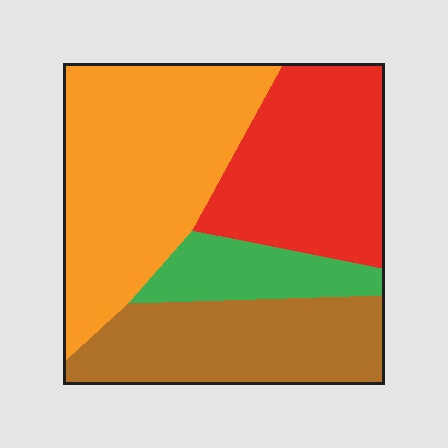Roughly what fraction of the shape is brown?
Brown covers about 25% of the shape.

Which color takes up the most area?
Orange, at roughly 35%.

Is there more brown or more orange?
Orange.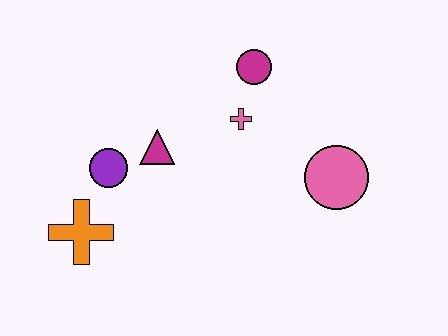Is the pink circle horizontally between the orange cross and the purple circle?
No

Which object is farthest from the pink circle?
The orange cross is farthest from the pink circle.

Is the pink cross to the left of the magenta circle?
Yes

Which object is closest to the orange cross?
The purple circle is closest to the orange cross.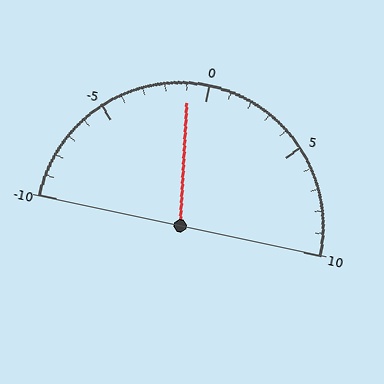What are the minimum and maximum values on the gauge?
The gauge ranges from -10 to 10.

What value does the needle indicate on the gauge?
The needle indicates approximately -1.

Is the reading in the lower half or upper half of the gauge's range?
The reading is in the lower half of the range (-10 to 10).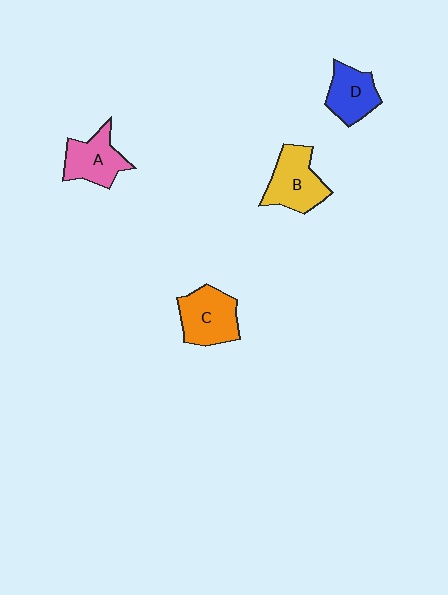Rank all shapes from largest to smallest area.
From largest to smallest: C (orange), B (yellow), A (pink), D (blue).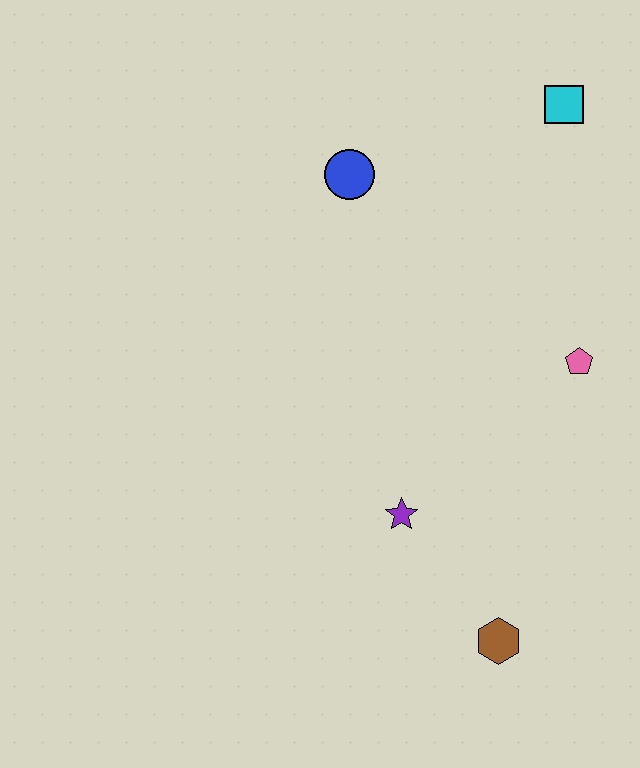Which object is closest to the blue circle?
The cyan square is closest to the blue circle.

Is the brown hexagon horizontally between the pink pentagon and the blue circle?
Yes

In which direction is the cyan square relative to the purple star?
The cyan square is above the purple star.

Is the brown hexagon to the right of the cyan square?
No